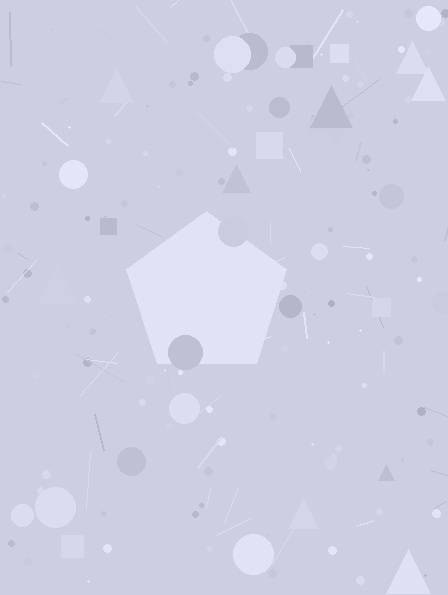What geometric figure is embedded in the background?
A pentagon is embedded in the background.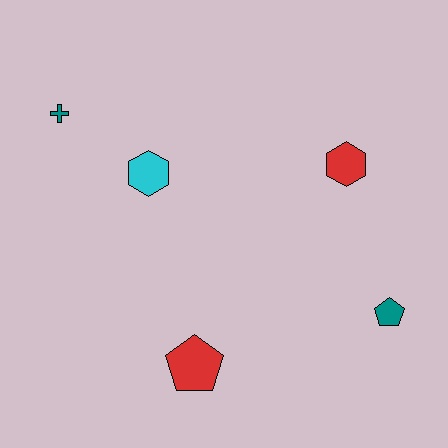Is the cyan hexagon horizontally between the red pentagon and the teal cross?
Yes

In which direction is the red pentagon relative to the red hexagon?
The red pentagon is below the red hexagon.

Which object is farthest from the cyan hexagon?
The teal pentagon is farthest from the cyan hexagon.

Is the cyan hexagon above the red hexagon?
No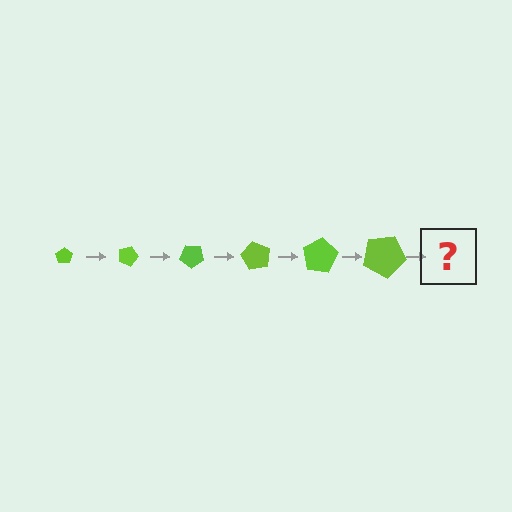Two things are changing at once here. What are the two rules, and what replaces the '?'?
The two rules are that the pentagon grows larger each step and it rotates 20 degrees each step. The '?' should be a pentagon, larger than the previous one and rotated 120 degrees from the start.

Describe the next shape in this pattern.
It should be a pentagon, larger than the previous one and rotated 120 degrees from the start.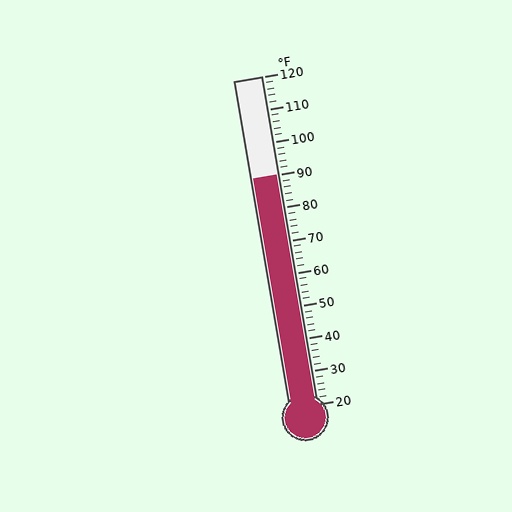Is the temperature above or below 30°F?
The temperature is above 30°F.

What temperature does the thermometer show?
The thermometer shows approximately 90°F.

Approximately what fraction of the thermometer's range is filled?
The thermometer is filled to approximately 70% of its range.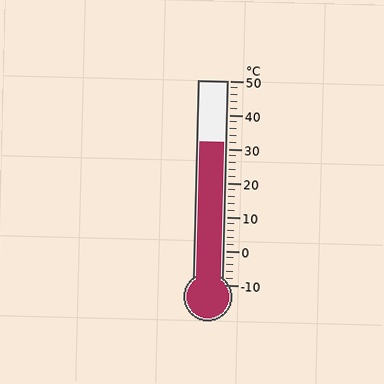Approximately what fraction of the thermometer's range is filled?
The thermometer is filled to approximately 70% of its range.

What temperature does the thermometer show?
The thermometer shows approximately 32°C.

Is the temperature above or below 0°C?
The temperature is above 0°C.